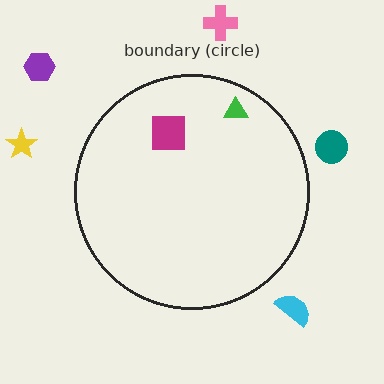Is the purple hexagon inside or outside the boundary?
Outside.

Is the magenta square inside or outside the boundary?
Inside.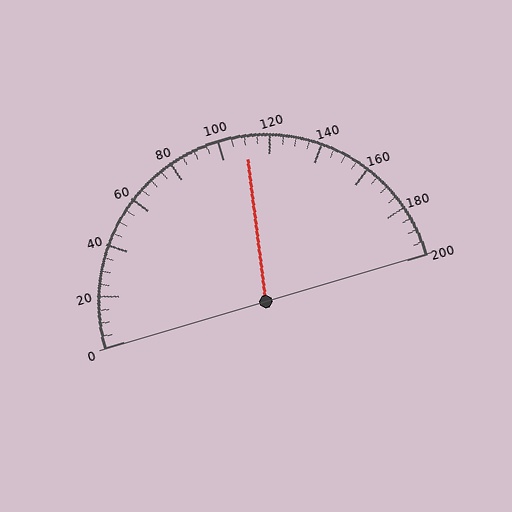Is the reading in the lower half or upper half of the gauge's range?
The reading is in the upper half of the range (0 to 200).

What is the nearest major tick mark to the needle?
The nearest major tick mark is 120.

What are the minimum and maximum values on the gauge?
The gauge ranges from 0 to 200.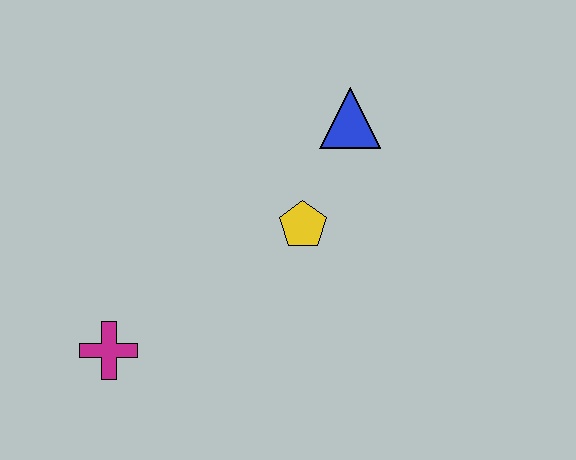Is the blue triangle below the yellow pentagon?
No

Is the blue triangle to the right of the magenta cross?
Yes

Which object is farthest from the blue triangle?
The magenta cross is farthest from the blue triangle.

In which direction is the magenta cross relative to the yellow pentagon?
The magenta cross is to the left of the yellow pentagon.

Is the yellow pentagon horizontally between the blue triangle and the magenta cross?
Yes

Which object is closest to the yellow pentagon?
The blue triangle is closest to the yellow pentagon.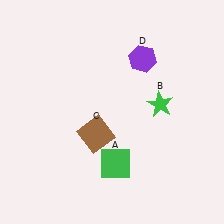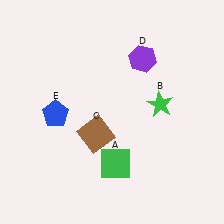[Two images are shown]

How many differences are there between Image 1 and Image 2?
There is 1 difference between the two images.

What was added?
A blue pentagon (E) was added in Image 2.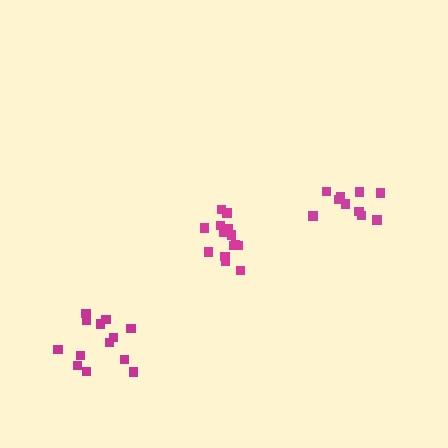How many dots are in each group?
Group 1: 14 dots, Group 2: 10 dots, Group 3: 13 dots (37 total).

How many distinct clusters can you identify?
There are 3 distinct clusters.